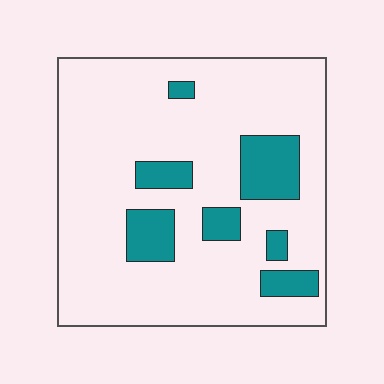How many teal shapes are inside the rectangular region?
7.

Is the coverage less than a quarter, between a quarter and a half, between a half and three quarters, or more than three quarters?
Less than a quarter.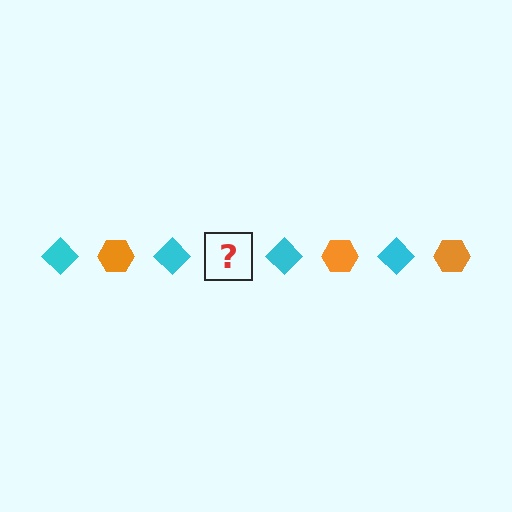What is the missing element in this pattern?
The missing element is an orange hexagon.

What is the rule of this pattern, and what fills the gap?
The rule is that the pattern alternates between cyan diamond and orange hexagon. The gap should be filled with an orange hexagon.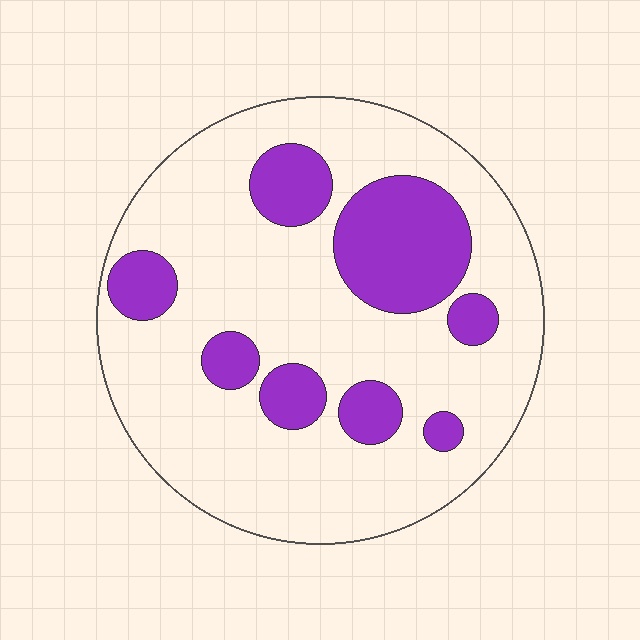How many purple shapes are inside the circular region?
8.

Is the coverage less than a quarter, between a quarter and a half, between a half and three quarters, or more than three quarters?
Less than a quarter.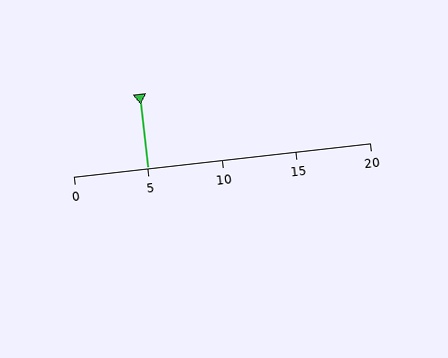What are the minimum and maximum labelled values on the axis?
The axis runs from 0 to 20.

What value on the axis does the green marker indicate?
The marker indicates approximately 5.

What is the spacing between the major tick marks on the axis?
The major ticks are spaced 5 apart.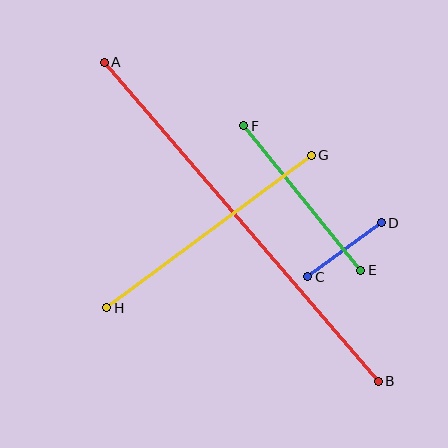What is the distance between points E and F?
The distance is approximately 186 pixels.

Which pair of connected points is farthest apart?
Points A and B are farthest apart.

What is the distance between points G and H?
The distance is approximately 255 pixels.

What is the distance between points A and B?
The distance is approximately 420 pixels.